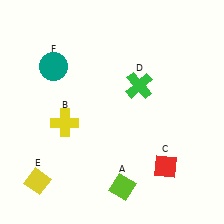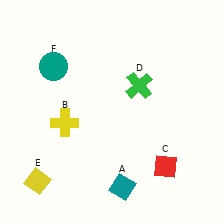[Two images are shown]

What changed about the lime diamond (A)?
In Image 1, A is lime. In Image 2, it changed to teal.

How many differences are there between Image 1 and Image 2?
There is 1 difference between the two images.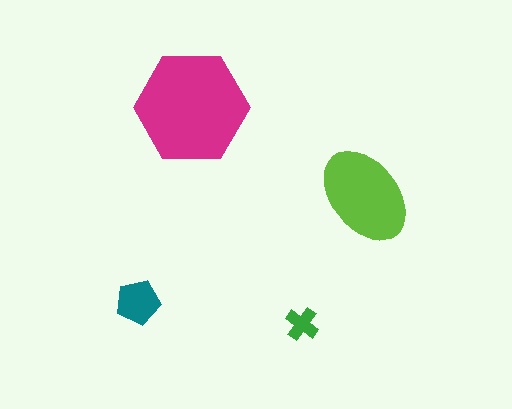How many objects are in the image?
There are 4 objects in the image.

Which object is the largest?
The magenta hexagon.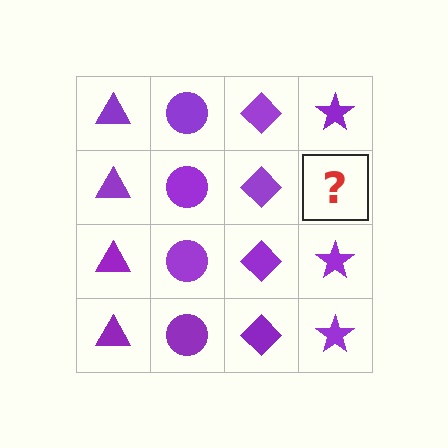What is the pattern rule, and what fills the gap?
The rule is that each column has a consistent shape. The gap should be filled with a purple star.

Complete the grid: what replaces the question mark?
The question mark should be replaced with a purple star.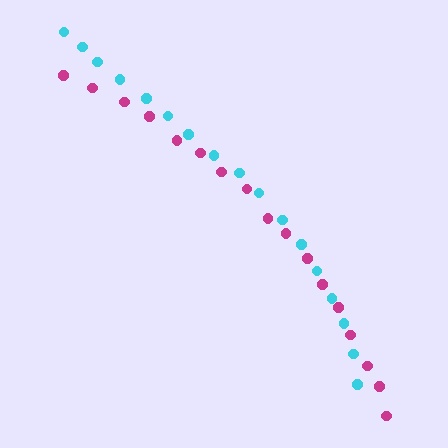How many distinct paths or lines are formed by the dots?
There are 2 distinct paths.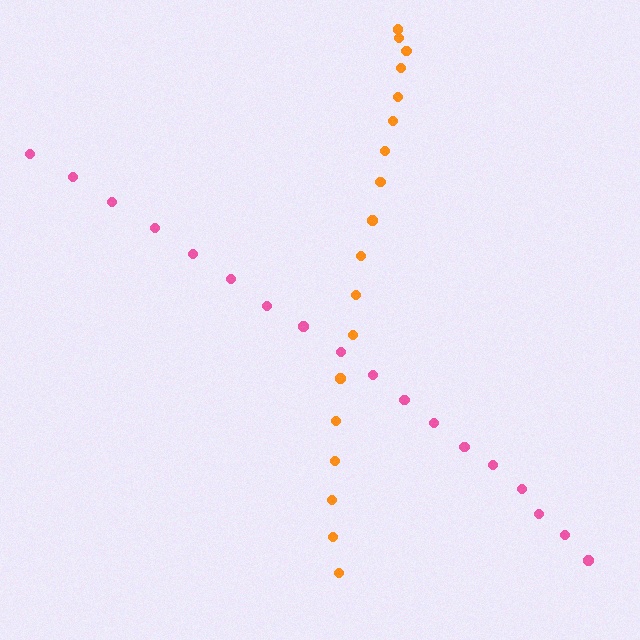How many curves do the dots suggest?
There are 2 distinct paths.